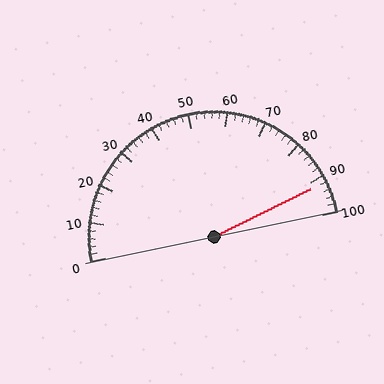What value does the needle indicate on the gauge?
The needle indicates approximately 92.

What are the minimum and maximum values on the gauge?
The gauge ranges from 0 to 100.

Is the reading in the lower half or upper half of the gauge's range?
The reading is in the upper half of the range (0 to 100).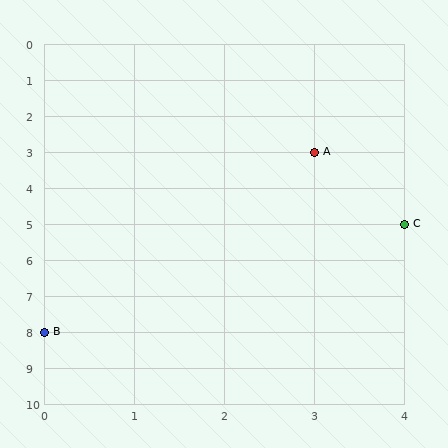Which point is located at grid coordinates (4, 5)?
Point C is at (4, 5).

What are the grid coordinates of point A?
Point A is at grid coordinates (3, 3).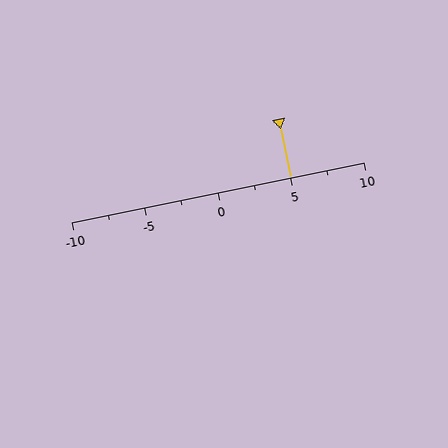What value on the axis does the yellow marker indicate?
The marker indicates approximately 5.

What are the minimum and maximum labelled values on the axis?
The axis runs from -10 to 10.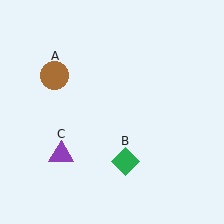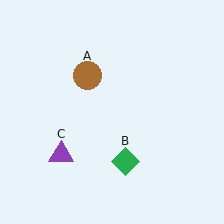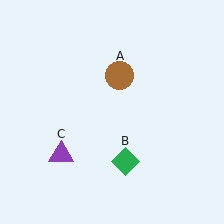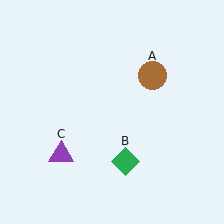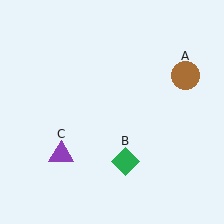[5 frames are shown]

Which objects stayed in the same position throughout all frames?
Green diamond (object B) and purple triangle (object C) remained stationary.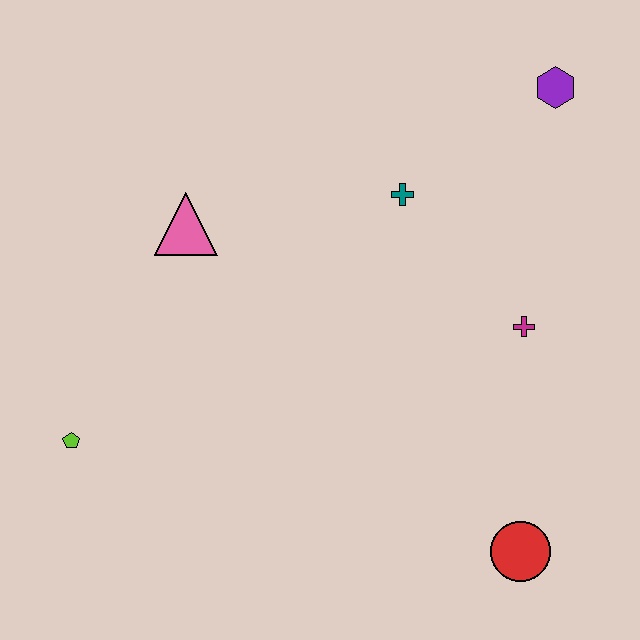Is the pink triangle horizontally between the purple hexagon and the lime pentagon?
Yes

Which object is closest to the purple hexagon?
The teal cross is closest to the purple hexagon.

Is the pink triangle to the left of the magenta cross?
Yes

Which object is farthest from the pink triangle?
The red circle is farthest from the pink triangle.